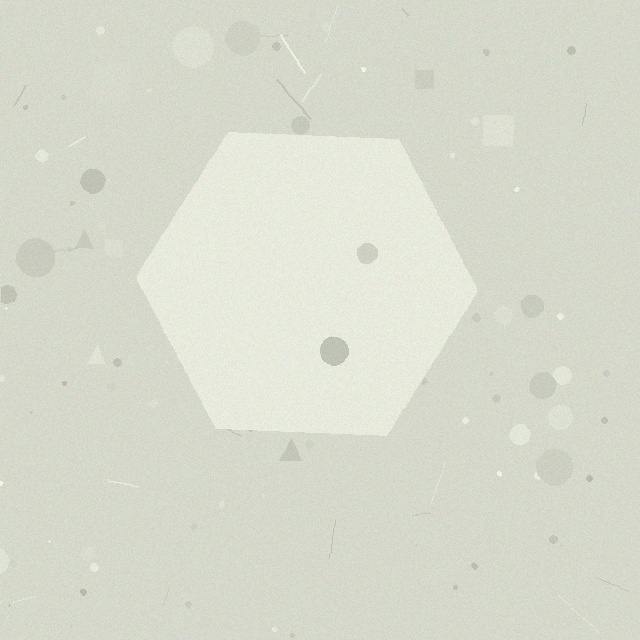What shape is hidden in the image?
A hexagon is hidden in the image.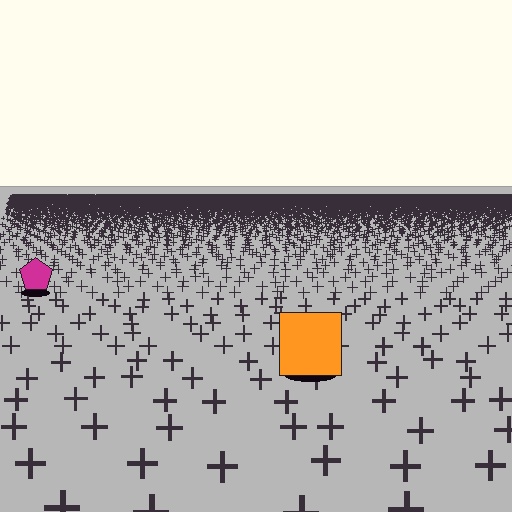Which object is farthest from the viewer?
The magenta pentagon is farthest from the viewer. It appears smaller and the ground texture around it is denser.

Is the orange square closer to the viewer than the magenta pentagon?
Yes. The orange square is closer — you can tell from the texture gradient: the ground texture is coarser near it.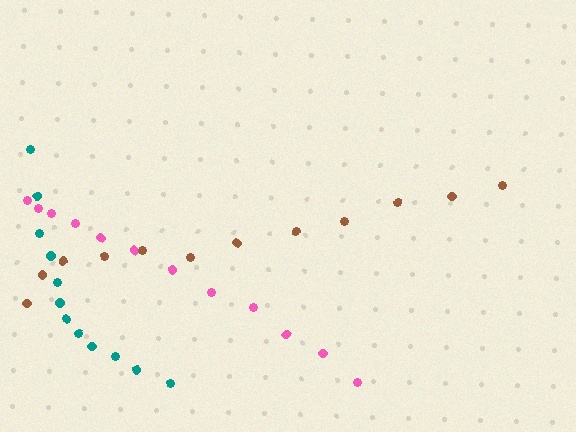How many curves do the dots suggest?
There are 3 distinct paths.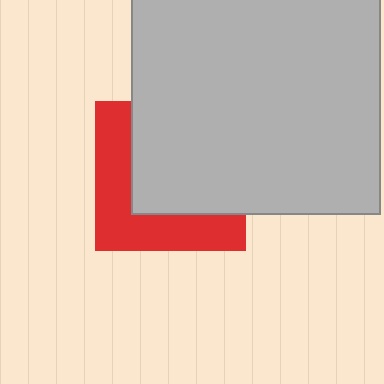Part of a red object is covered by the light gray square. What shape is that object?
It is a square.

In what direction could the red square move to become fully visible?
The red square could move toward the lower-left. That would shift it out from behind the light gray square entirely.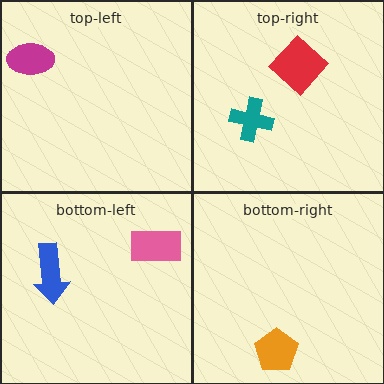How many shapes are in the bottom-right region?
1.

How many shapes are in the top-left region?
1.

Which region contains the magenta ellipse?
The top-left region.